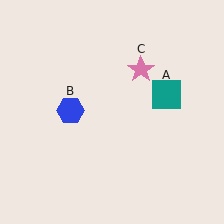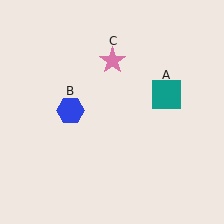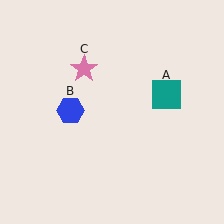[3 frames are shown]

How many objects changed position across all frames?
1 object changed position: pink star (object C).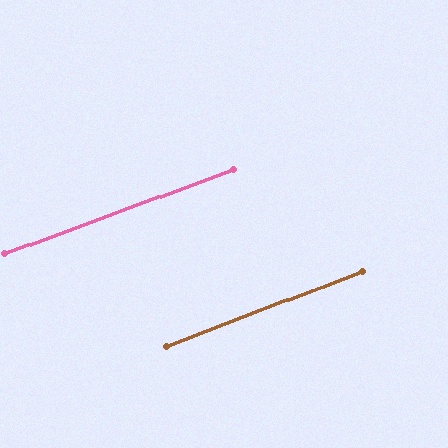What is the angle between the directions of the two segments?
Approximately 1 degree.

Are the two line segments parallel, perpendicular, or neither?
Parallel — their directions differ by only 0.5°.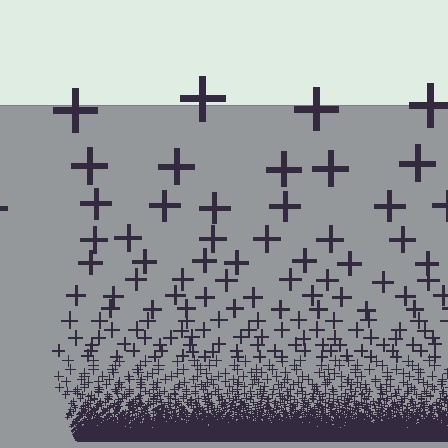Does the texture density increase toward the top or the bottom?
Density increases toward the bottom.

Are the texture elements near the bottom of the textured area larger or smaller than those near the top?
Smaller. The gradient is inverted — elements near the bottom are smaller and denser.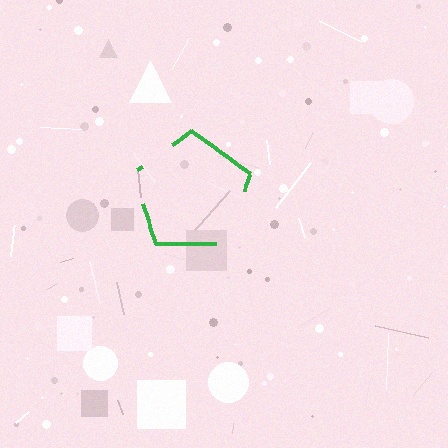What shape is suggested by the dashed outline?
The dashed outline suggests a pentagon.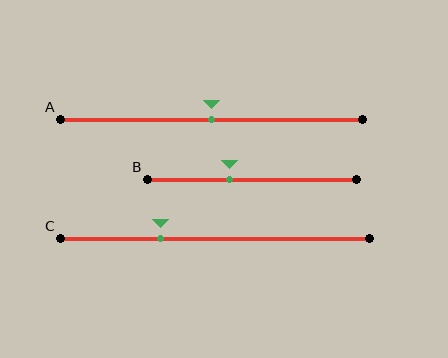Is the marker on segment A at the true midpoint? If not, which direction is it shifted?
Yes, the marker on segment A is at the true midpoint.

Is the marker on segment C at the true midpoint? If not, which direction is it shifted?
No, the marker on segment C is shifted to the left by about 18% of the segment length.